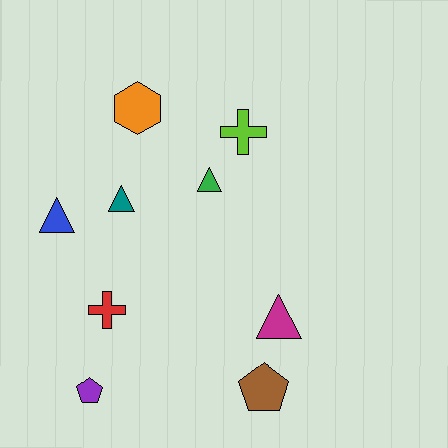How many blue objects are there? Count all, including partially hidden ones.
There is 1 blue object.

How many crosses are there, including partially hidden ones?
There are 2 crosses.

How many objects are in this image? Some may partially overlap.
There are 9 objects.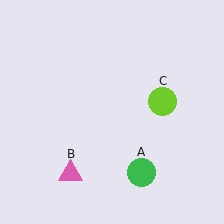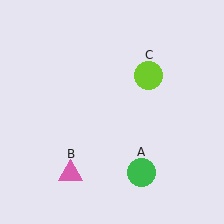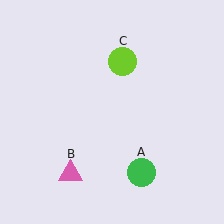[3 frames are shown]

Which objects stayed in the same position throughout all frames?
Green circle (object A) and pink triangle (object B) remained stationary.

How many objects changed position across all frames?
1 object changed position: lime circle (object C).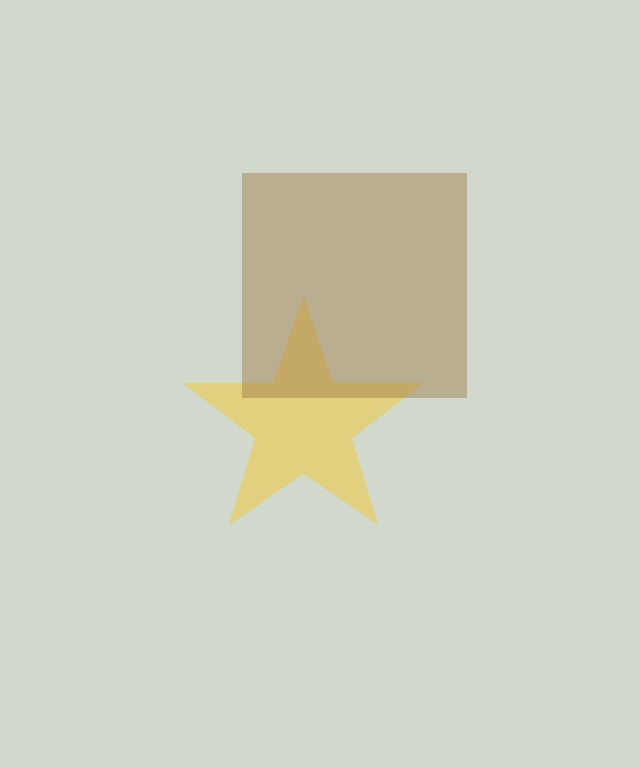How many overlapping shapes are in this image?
There are 2 overlapping shapes in the image.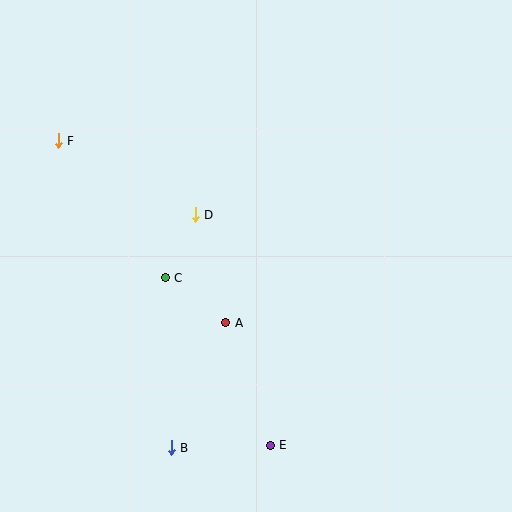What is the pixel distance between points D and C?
The distance between D and C is 70 pixels.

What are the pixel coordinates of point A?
Point A is at (226, 323).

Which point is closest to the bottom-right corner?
Point E is closest to the bottom-right corner.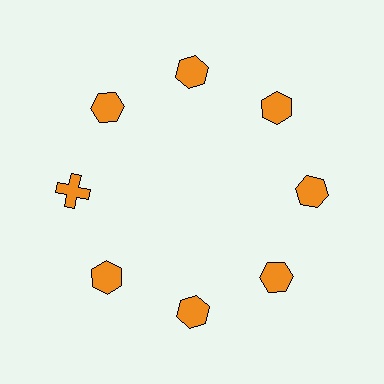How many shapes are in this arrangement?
There are 8 shapes arranged in a ring pattern.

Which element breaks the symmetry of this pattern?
The orange cross at roughly the 9 o'clock position breaks the symmetry. All other shapes are orange hexagons.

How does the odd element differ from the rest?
It has a different shape: cross instead of hexagon.